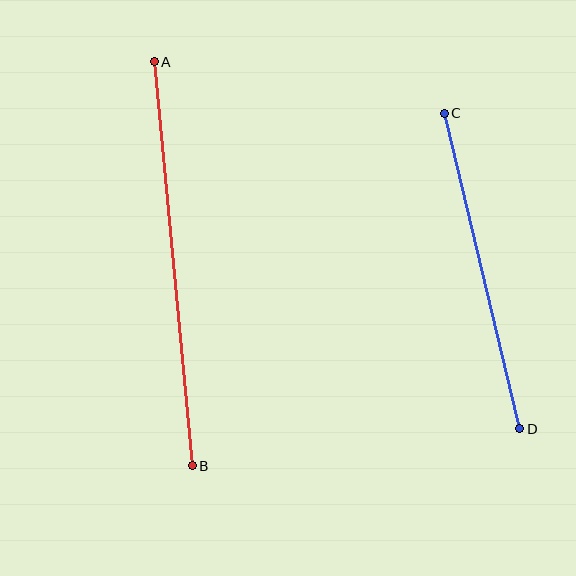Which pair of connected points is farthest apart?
Points A and B are farthest apart.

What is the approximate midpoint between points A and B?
The midpoint is at approximately (173, 264) pixels.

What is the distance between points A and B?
The distance is approximately 406 pixels.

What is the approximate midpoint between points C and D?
The midpoint is at approximately (482, 271) pixels.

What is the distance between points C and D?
The distance is approximately 324 pixels.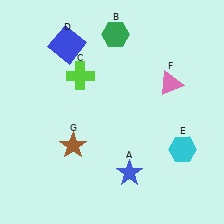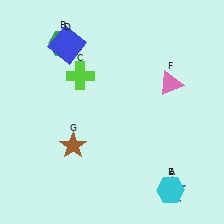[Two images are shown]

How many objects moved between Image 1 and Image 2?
3 objects moved between the two images.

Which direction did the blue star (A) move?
The blue star (A) moved right.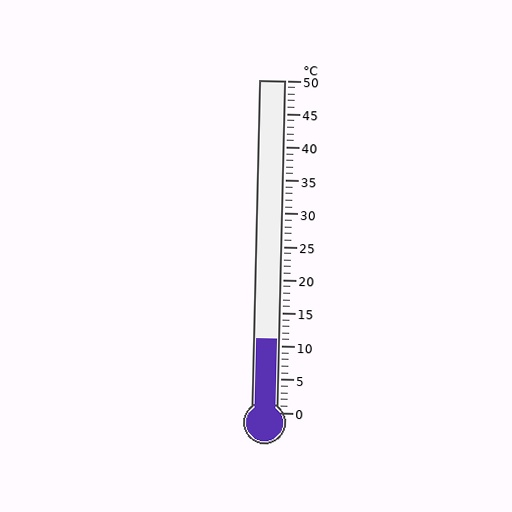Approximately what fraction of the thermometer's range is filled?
The thermometer is filled to approximately 20% of its range.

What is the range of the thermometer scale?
The thermometer scale ranges from 0°C to 50°C.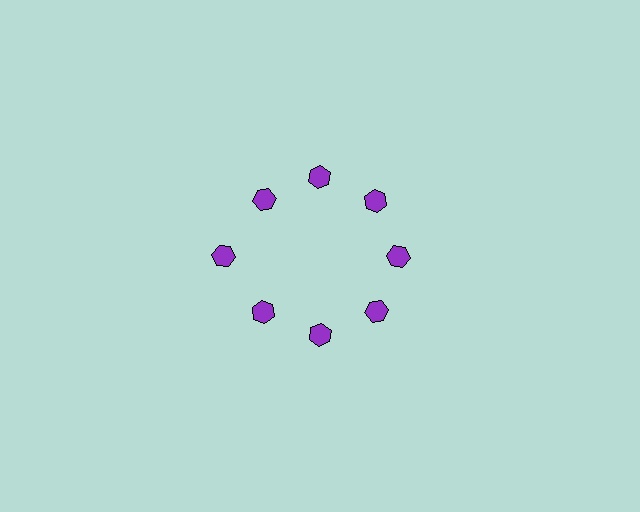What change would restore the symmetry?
The symmetry would be restored by moving it inward, back onto the ring so that all 8 hexagons sit at equal angles and equal distance from the center.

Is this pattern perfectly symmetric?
No. The 8 purple hexagons are arranged in a ring, but one element near the 9 o'clock position is pushed outward from the center, breaking the 8-fold rotational symmetry.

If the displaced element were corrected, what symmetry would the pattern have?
It would have 8-fold rotational symmetry — the pattern would map onto itself every 45 degrees.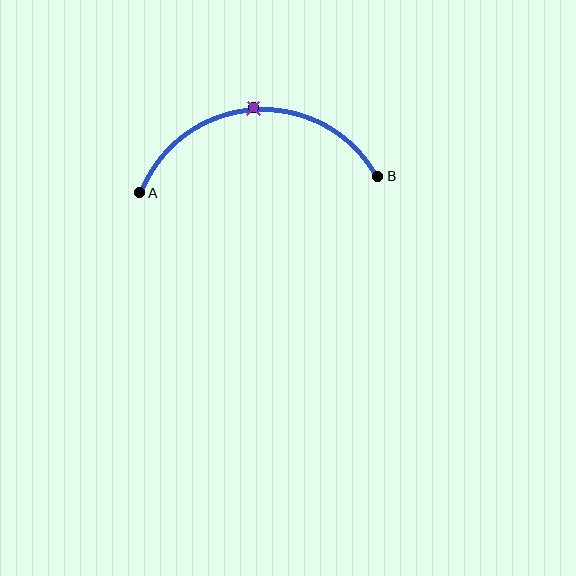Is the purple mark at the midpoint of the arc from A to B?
Yes. The purple mark lies on the arc at equal arc-length from both A and B — it is the arc midpoint.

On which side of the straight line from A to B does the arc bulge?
The arc bulges above the straight line connecting A and B.